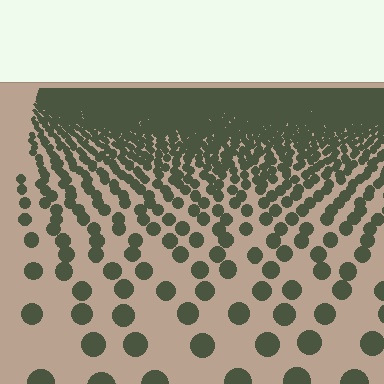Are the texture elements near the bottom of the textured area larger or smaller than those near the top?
Larger. Near the bottom, elements are closer to the viewer and appear at a bigger on-screen size.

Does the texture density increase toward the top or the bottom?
Density increases toward the top.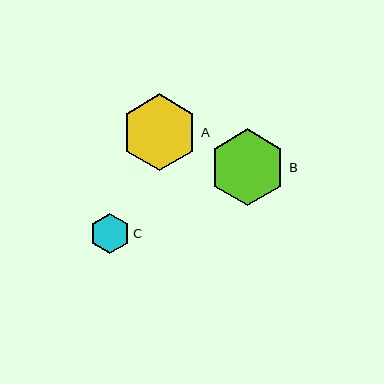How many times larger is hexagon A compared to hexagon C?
Hexagon A is approximately 1.9 times the size of hexagon C.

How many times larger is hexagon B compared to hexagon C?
Hexagon B is approximately 1.9 times the size of hexagon C.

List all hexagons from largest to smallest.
From largest to smallest: A, B, C.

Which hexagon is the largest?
Hexagon A is the largest with a size of approximately 77 pixels.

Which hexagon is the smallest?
Hexagon C is the smallest with a size of approximately 40 pixels.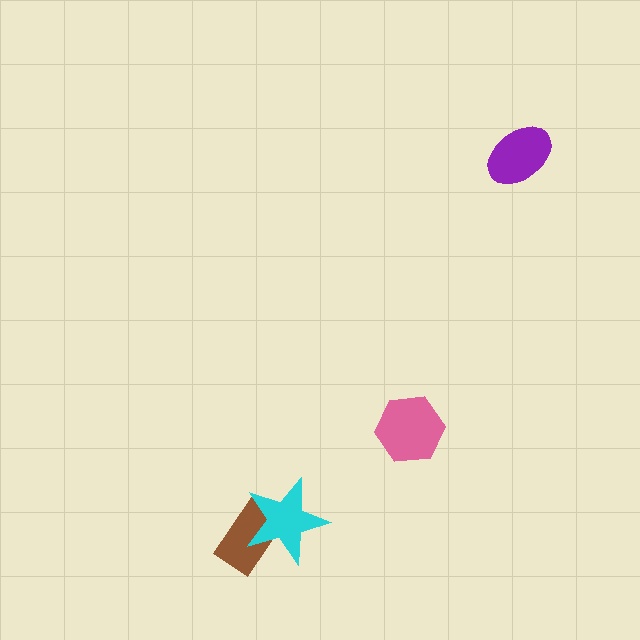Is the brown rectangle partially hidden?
Yes, it is partially covered by another shape.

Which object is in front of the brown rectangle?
The cyan star is in front of the brown rectangle.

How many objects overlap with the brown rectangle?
1 object overlaps with the brown rectangle.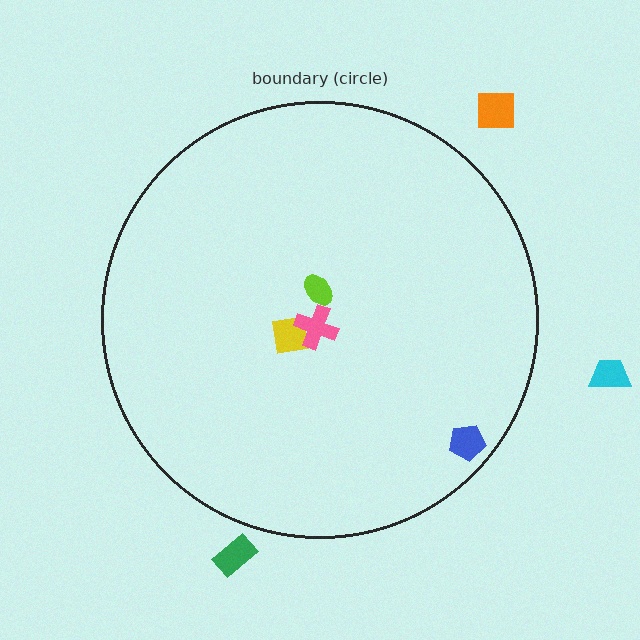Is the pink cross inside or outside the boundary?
Inside.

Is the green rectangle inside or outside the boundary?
Outside.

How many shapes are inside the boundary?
4 inside, 3 outside.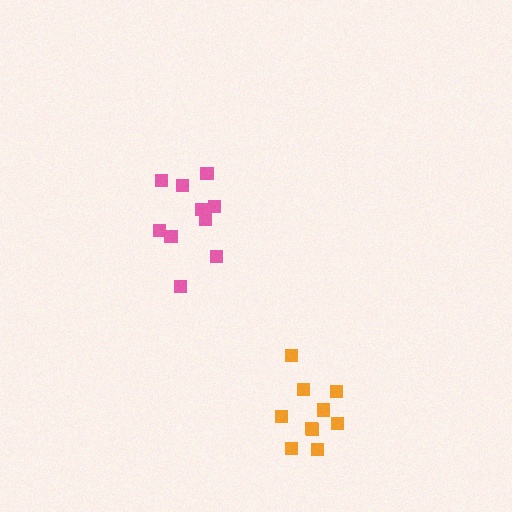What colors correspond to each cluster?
The clusters are colored: pink, orange.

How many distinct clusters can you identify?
There are 2 distinct clusters.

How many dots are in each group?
Group 1: 10 dots, Group 2: 10 dots (20 total).